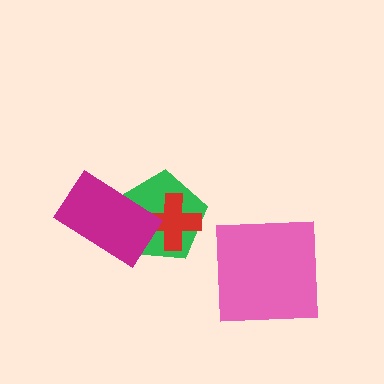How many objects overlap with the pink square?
0 objects overlap with the pink square.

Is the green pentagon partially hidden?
Yes, it is partially covered by another shape.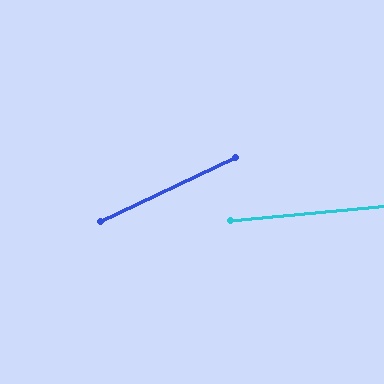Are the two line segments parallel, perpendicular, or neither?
Neither parallel nor perpendicular — they differ by about 20°.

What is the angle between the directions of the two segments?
Approximately 20 degrees.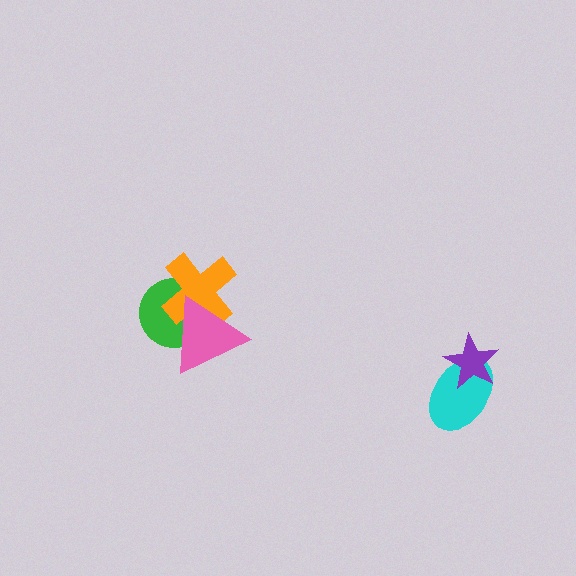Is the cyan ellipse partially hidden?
Yes, it is partially covered by another shape.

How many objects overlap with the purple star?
1 object overlaps with the purple star.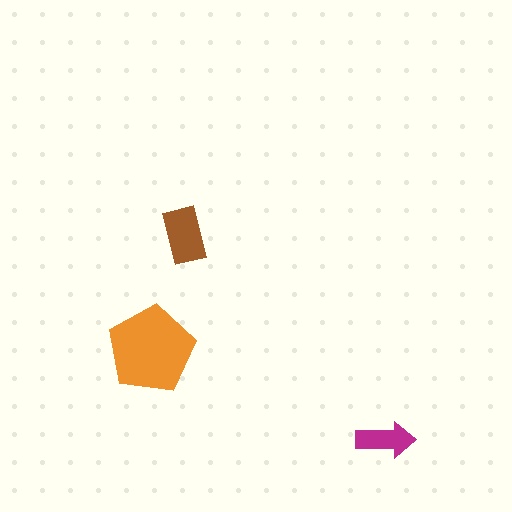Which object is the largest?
The orange pentagon.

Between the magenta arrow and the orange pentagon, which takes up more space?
The orange pentagon.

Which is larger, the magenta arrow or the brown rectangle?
The brown rectangle.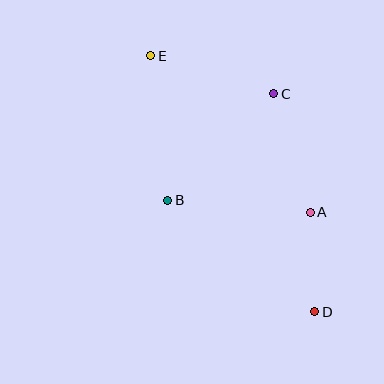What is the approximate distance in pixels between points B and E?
The distance between B and E is approximately 145 pixels.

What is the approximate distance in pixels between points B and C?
The distance between B and C is approximately 151 pixels.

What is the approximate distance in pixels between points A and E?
The distance between A and E is approximately 224 pixels.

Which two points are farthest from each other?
Points D and E are farthest from each other.